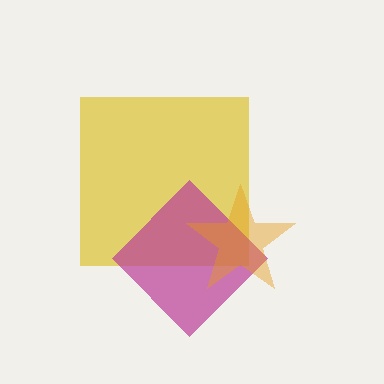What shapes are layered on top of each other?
The layered shapes are: a yellow square, a magenta diamond, an orange star.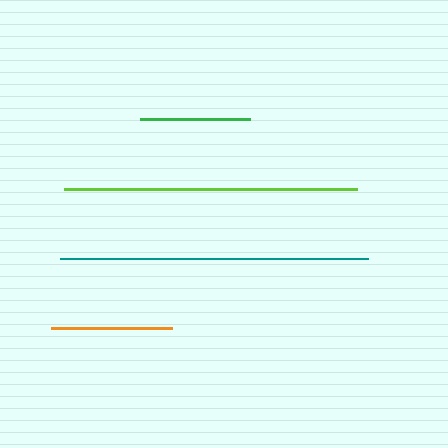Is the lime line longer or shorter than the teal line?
The teal line is longer than the lime line.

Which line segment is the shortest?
The green line is the shortest at approximately 110 pixels.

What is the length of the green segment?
The green segment is approximately 110 pixels long.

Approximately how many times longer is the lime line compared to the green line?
The lime line is approximately 2.7 times the length of the green line.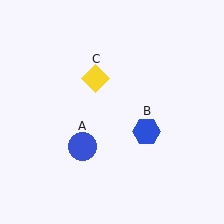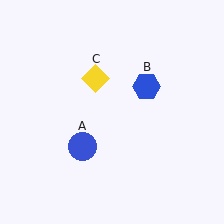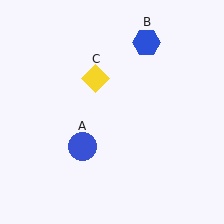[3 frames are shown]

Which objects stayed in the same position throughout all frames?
Blue circle (object A) and yellow diamond (object C) remained stationary.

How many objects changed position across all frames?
1 object changed position: blue hexagon (object B).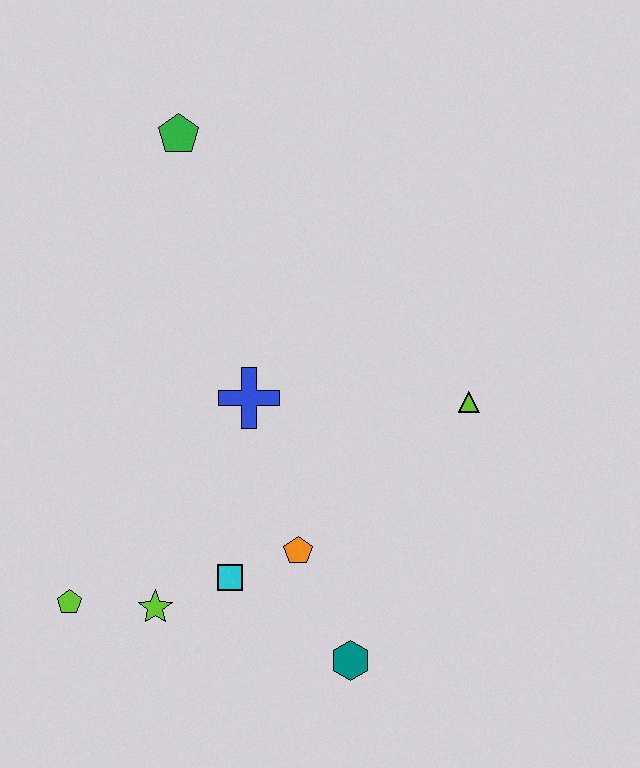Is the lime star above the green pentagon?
No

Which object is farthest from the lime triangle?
The lime pentagon is farthest from the lime triangle.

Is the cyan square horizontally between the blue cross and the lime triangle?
No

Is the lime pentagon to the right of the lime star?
No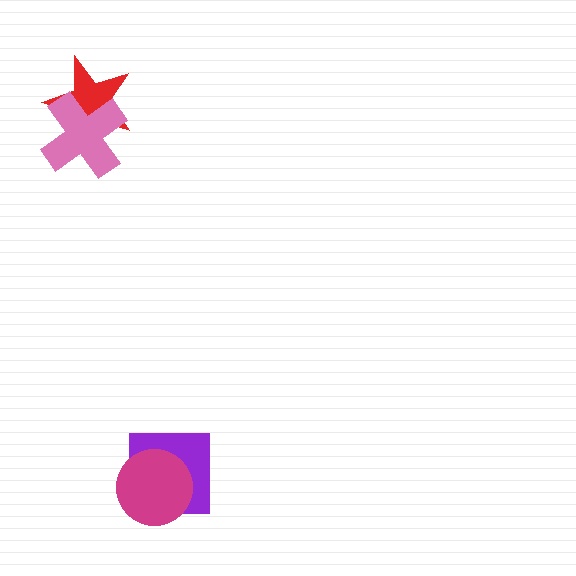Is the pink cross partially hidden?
No, no other shape covers it.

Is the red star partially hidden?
Yes, it is partially covered by another shape.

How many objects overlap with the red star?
1 object overlaps with the red star.